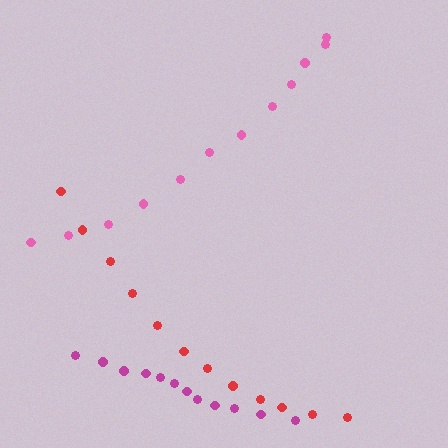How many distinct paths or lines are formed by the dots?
There are 3 distinct paths.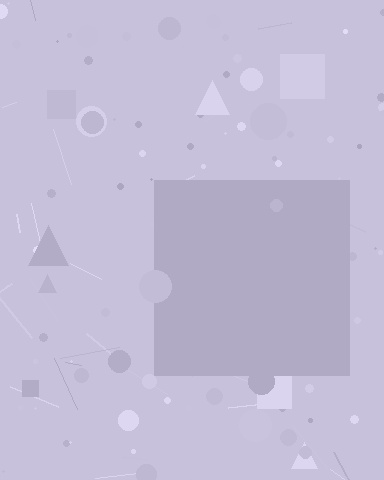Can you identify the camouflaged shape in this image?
The camouflaged shape is a square.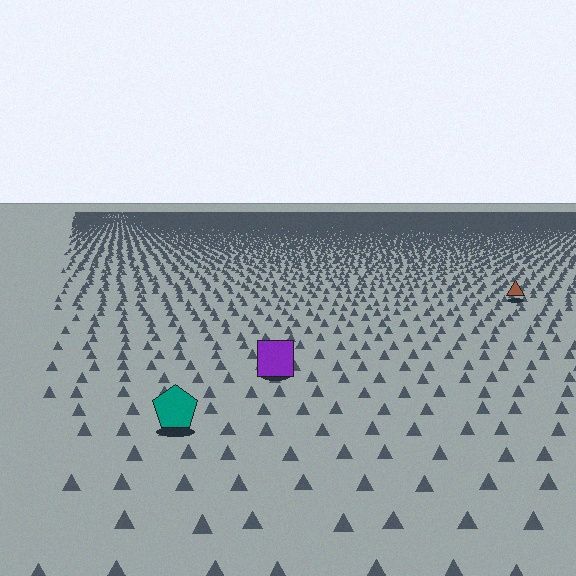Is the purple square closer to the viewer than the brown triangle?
Yes. The purple square is closer — you can tell from the texture gradient: the ground texture is coarser near it.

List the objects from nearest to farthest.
From nearest to farthest: the teal pentagon, the purple square, the brown triangle.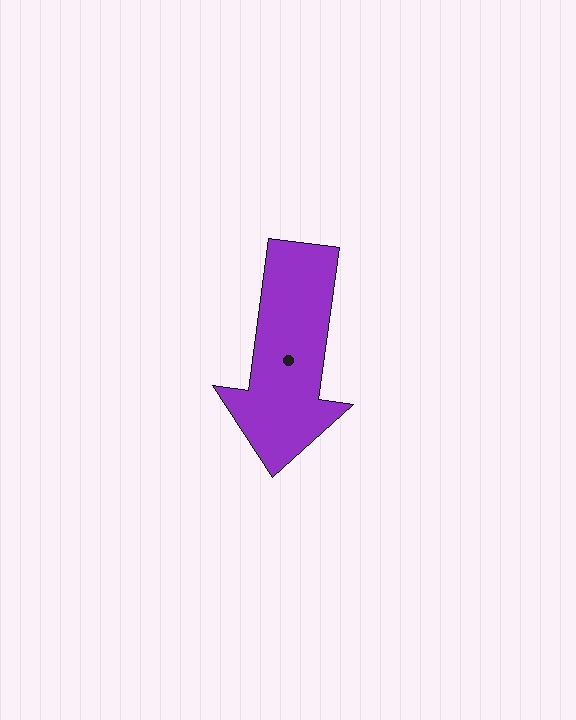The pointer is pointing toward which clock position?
Roughly 6 o'clock.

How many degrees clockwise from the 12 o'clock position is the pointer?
Approximately 188 degrees.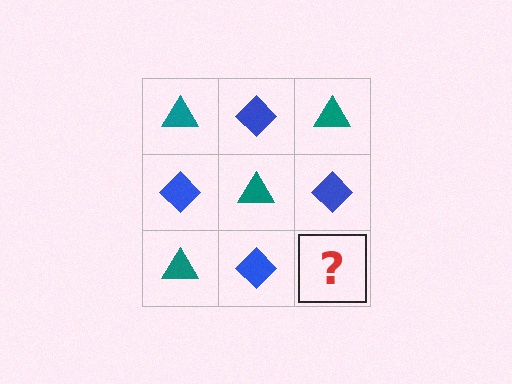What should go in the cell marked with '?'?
The missing cell should contain a teal triangle.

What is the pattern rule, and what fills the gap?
The rule is that it alternates teal triangle and blue diamond in a checkerboard pattern. The gap should be filled with a teal triangle.